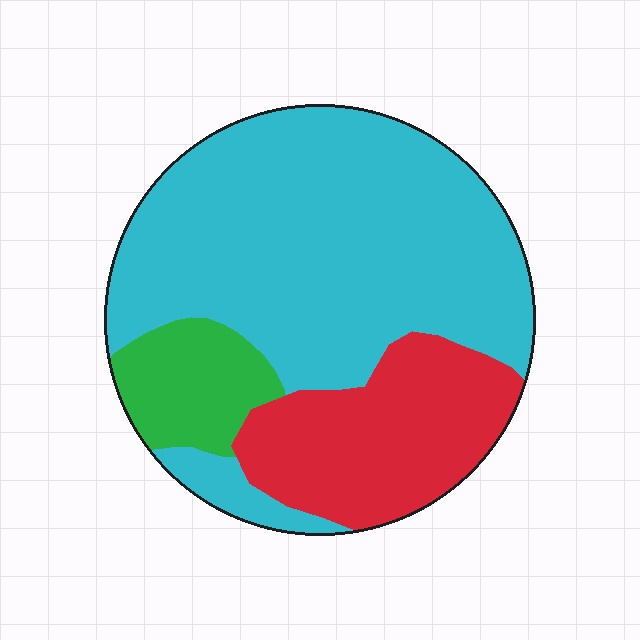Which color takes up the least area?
Green, at roughly 10%.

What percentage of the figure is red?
Red covers 25% of the figure.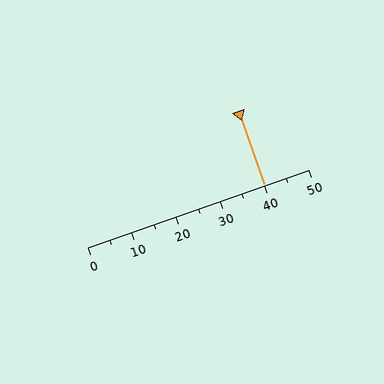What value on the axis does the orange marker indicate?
The marker indicates approximately 40.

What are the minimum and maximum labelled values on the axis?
The axis runs from 0 to 50.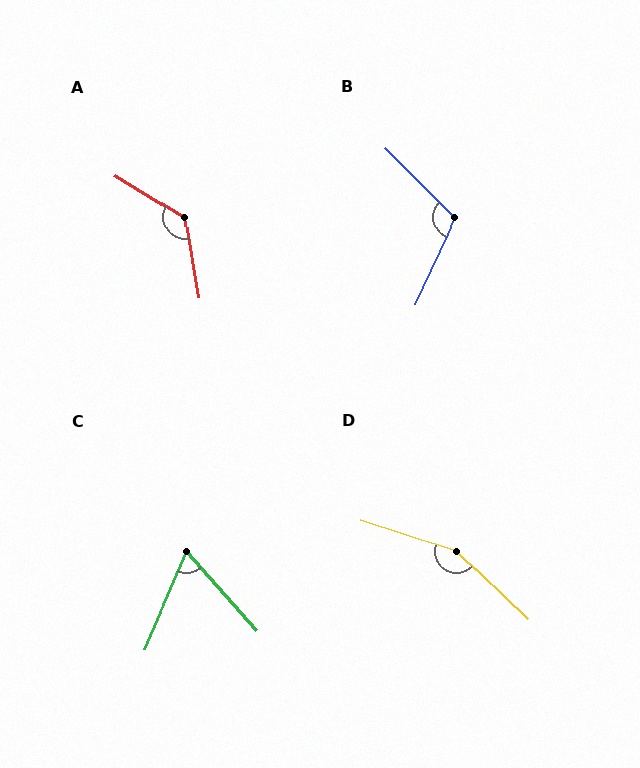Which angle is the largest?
D, at approximately 154 degrees.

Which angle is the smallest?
C, at approximately 64 degrees.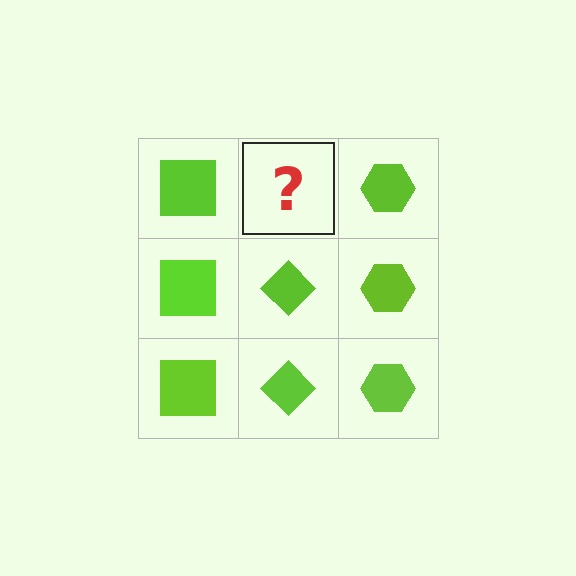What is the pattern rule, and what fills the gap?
The rule is that each column has a consistent shape. The gap should be filled with a lime diamond.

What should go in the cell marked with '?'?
The missing cell should contain a lime diamond.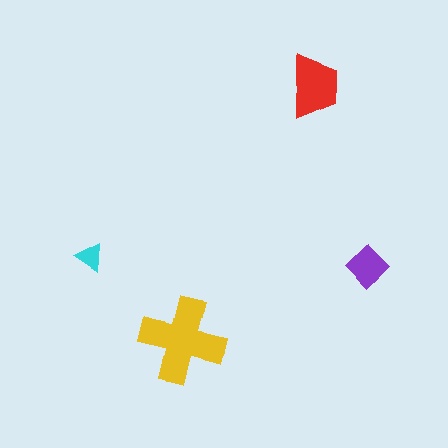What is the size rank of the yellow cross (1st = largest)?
1st.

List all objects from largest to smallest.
The yellow cross, the red trapezoid, the purple diamond, the cyan triangle.